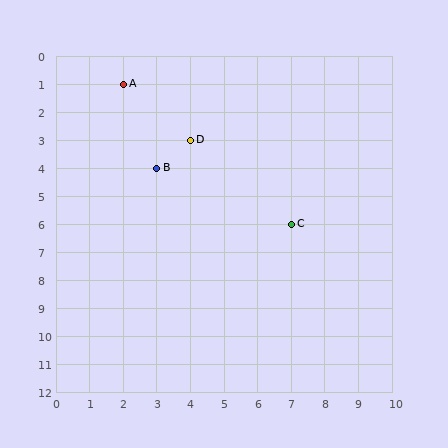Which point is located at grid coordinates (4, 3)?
Point D is at (4, 3).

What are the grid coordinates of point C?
Point C is at grid coordinates (7, 6).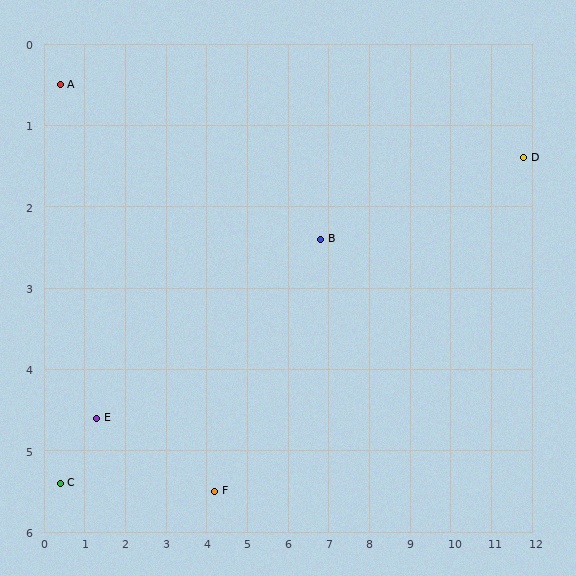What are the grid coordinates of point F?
Point F is at approximately (4.2, 5.5).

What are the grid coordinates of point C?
Point C is at approximately (0.4, 5.4).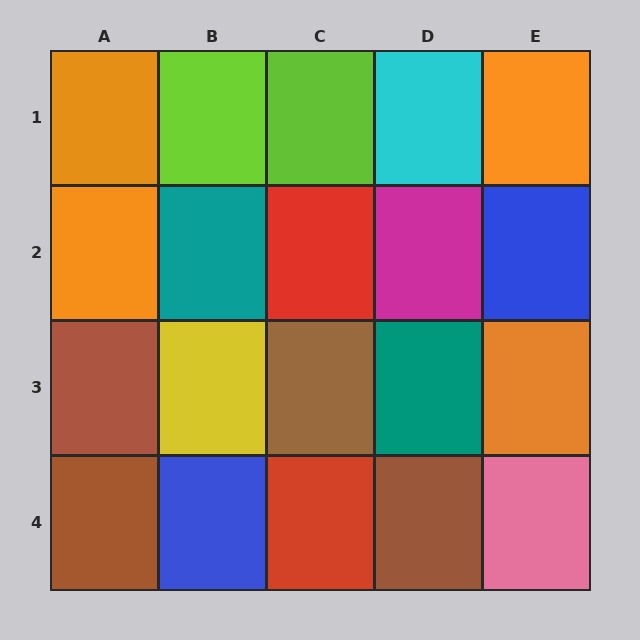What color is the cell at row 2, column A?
Orange.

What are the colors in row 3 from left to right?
Brown, yellow, brown, teal, orange.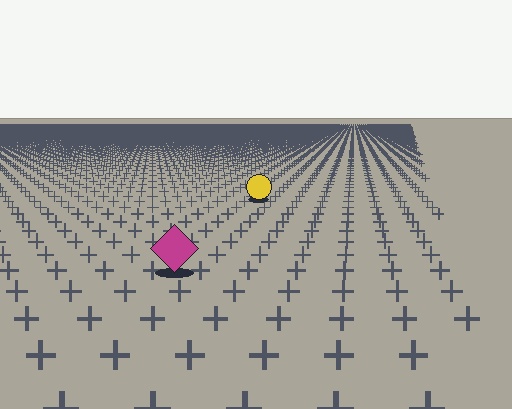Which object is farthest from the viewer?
The yellow circle is farthest from the viewer. It appears smaller and the ground texture around it is denser.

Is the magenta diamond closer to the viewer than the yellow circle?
Yes. The magenta diamond is closer — you can tell from the texture gradient: the ground texture is coarser near it.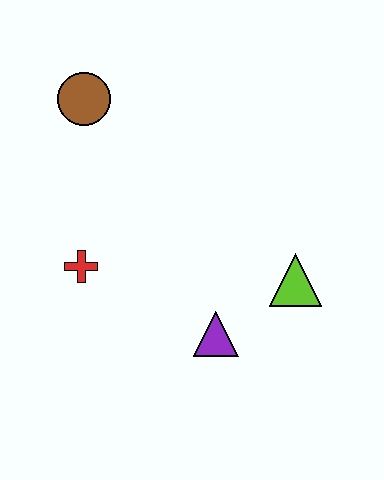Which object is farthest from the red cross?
The lime triangle is farthest from the red cross.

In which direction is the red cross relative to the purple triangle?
The red cross is to the left of the purple triangle.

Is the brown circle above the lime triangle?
Yes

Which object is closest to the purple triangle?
The lime triangle is closest to the purple triangle.